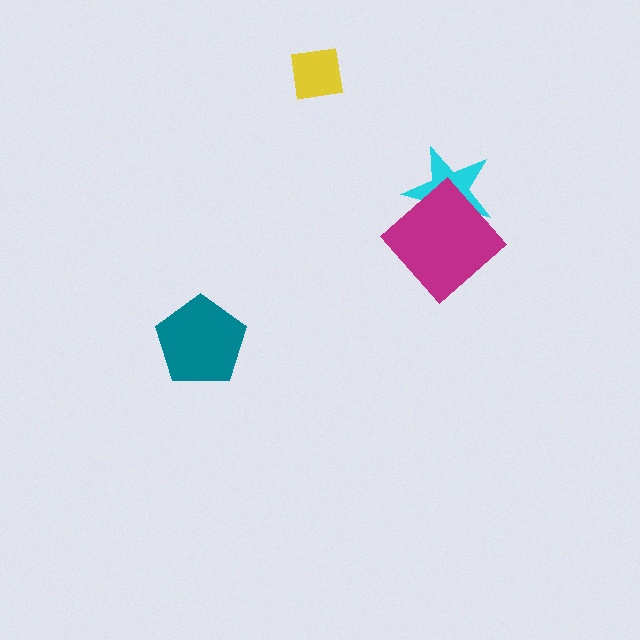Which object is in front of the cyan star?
The magenta diamond is in front of the cyan star.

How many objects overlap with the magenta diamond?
1 object overlaps with the magenta diamond.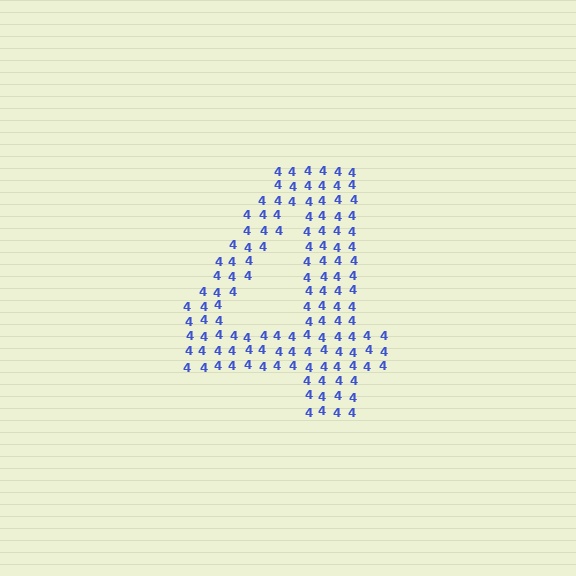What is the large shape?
The large shape is the digit 4.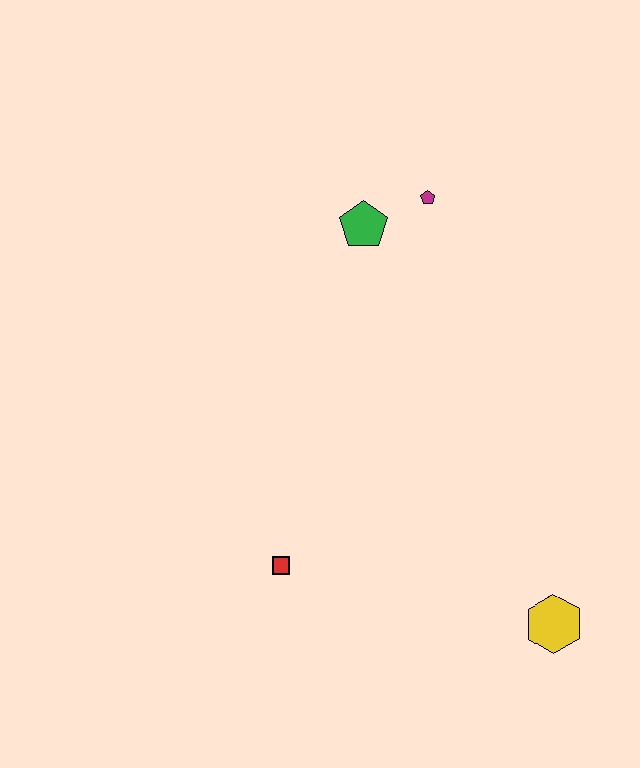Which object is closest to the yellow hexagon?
The red square is closest to the yellow hexagon.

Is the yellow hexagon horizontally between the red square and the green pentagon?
No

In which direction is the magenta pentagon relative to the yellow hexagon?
The magenta pentagon is above the yellow hexagon.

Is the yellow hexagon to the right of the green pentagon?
Yes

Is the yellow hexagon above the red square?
No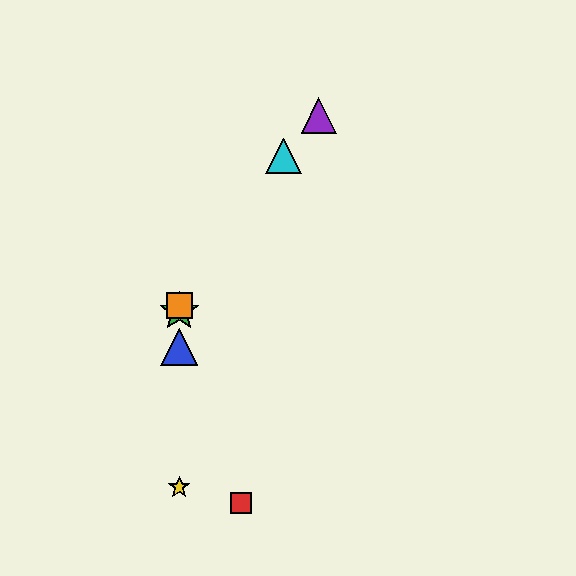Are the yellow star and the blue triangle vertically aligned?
Yes, both are at x≈179.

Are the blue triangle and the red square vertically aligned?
No, the blue triangle is at x≈179 and the red square is at x≈241.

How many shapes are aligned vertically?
4 shapes (the blue triangle, the green star, the yellow star, the orange square) are aligned vertically.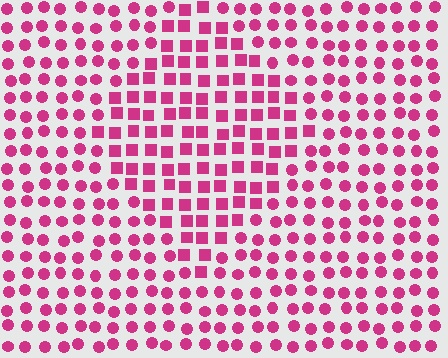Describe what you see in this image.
The image is filled with small magenta elements arranged in a uniform grid. A diamond-shaped region contains squares, while the surrounding area contains circles. The boundary is defined purely by the change in element shape.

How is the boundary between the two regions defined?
The boundary is defined by a change in element shape: squares inside vs. circles outside. All elements share the same color and spacing.